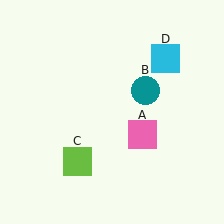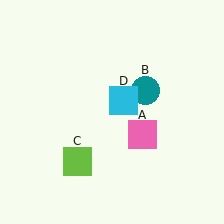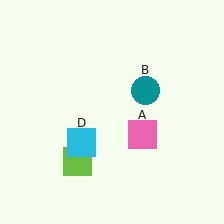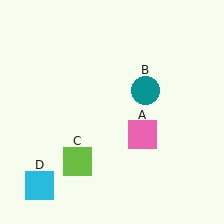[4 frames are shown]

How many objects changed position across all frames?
1 object changed position: cyan square (object D).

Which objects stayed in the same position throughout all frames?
Pink square (object A) and teal circle (object B) and lime square (object C) remained stationary.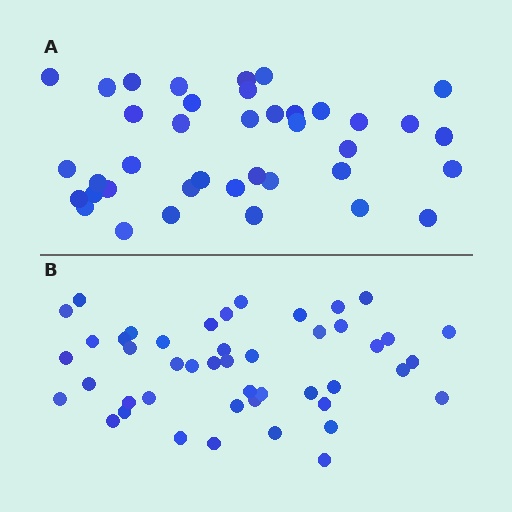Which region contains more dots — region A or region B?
Region B (the bottom region) has more dots.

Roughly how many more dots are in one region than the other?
Region B has roughly 8 or so more dots than region A.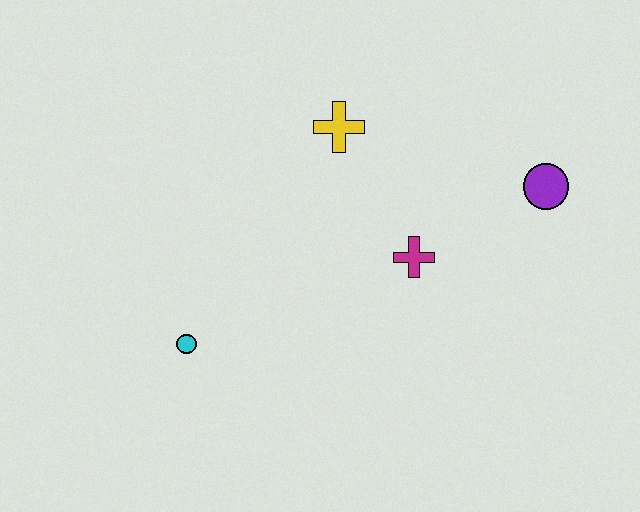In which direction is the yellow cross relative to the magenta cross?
The yellow cross is above the magenta cross.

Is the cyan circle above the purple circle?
No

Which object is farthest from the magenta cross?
The cyan circle is farthest from the magenta cross.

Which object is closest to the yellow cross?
The magenta cross is closest to the yellow cross.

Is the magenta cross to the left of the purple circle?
Yes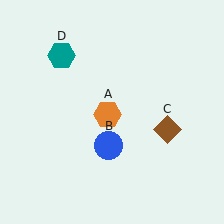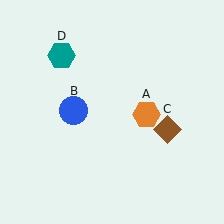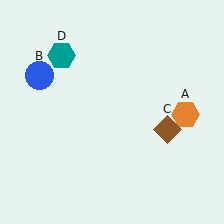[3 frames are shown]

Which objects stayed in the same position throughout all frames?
Brown diamond (object C) and teal hexagon (object D) remained stationary.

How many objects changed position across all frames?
2 objects changed position: orange hexagon (object A), blue circle (object B).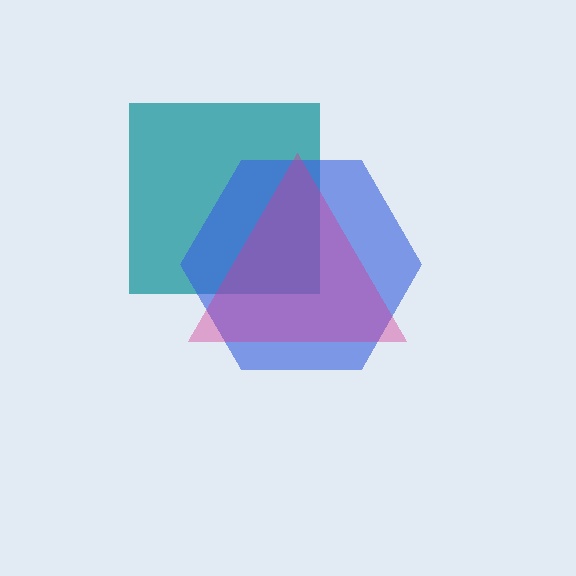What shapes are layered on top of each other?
The layered shapes are: a teal square, a blue hexagon, a magenta triangle.